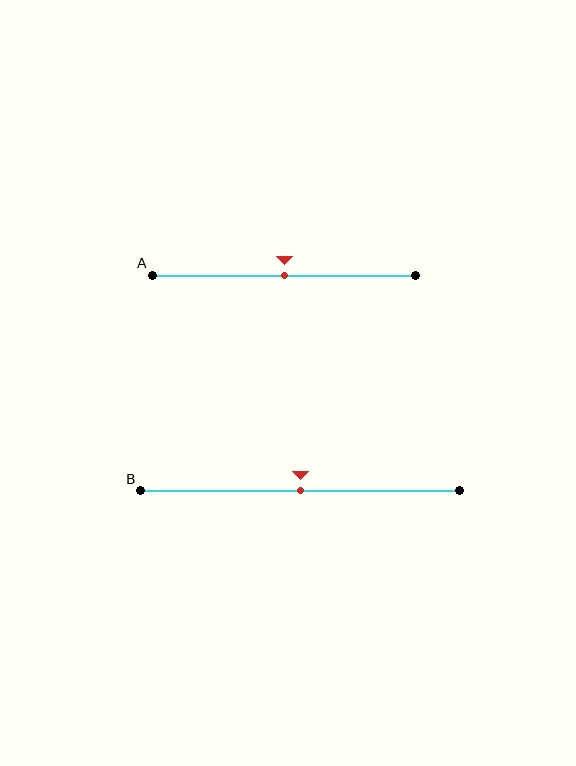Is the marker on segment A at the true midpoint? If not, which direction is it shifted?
Yes, the marker on segment A is at the true midpoint.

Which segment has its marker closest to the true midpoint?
Segment A has its marker closest to the true midpoint.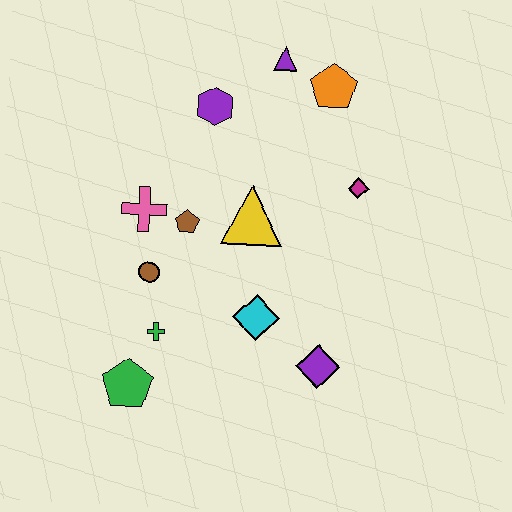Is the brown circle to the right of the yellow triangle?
No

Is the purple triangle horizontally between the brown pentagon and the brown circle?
No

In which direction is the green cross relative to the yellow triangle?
The green cross is below the yellow triangle.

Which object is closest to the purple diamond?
The cyan diamond is closest to the purple diamond.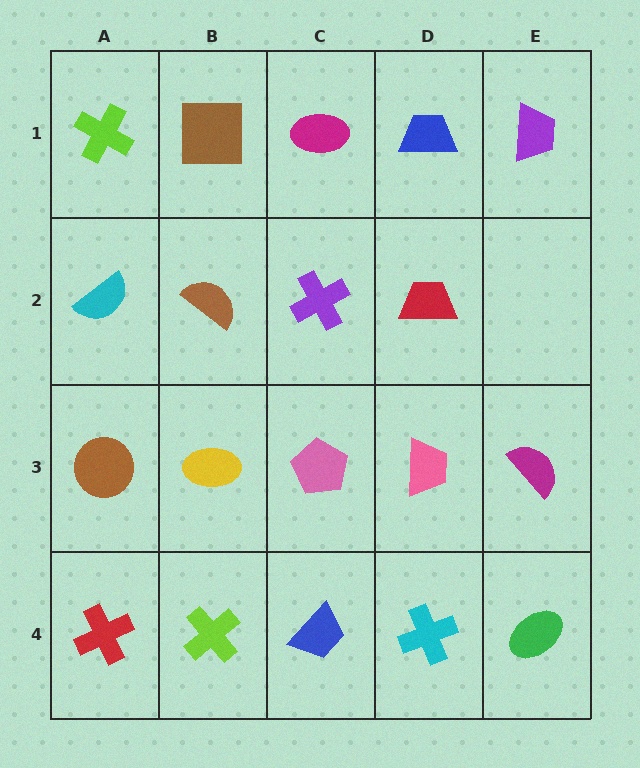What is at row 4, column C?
A blue trapezoid.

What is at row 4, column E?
A green ellipse.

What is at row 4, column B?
A lime cross.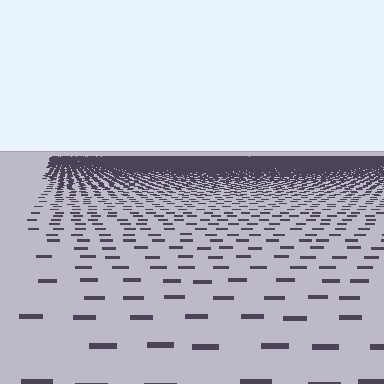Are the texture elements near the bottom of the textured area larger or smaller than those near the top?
Larger. Near the bottom, elements are closer to the viewer and appear at a bigger on-screen size.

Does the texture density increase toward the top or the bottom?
Density increases toward the top.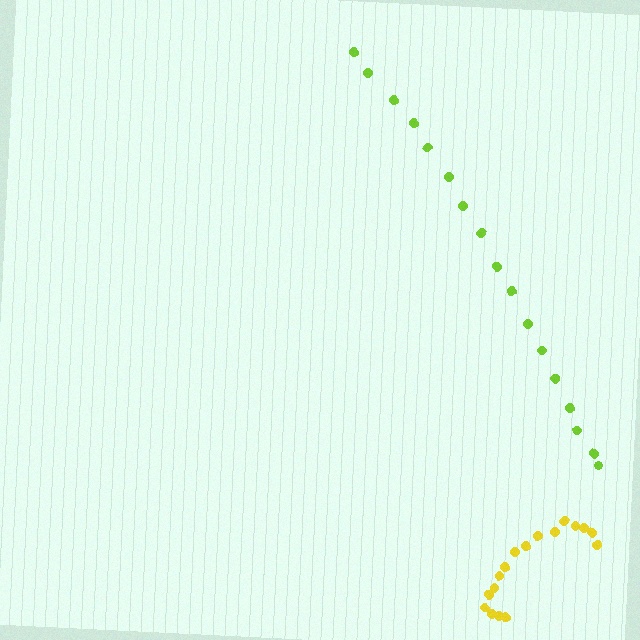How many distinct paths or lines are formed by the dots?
There are 2 distinct paths.